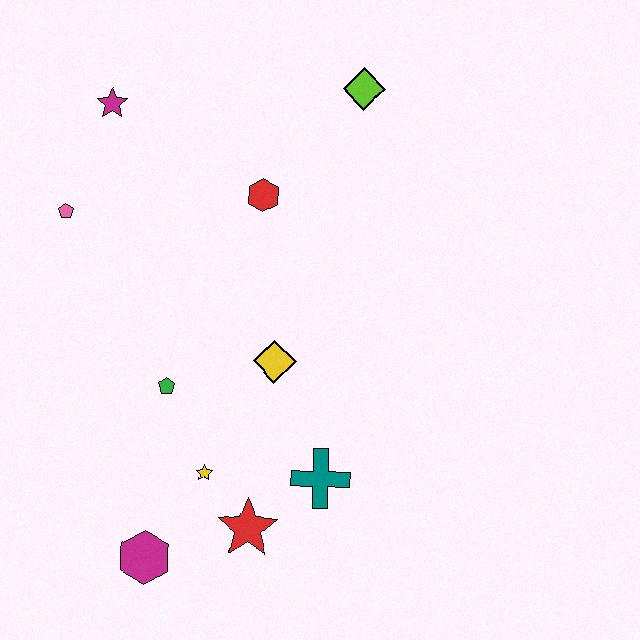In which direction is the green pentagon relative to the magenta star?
The green pentagon is below the magenta star.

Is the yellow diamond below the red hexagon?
Yes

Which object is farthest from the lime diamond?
The magenta hexagon is farthest from the lime diamond.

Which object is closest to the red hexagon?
The lime diamond is closest to the red hexagon.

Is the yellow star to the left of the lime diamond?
Yes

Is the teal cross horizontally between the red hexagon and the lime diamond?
Yes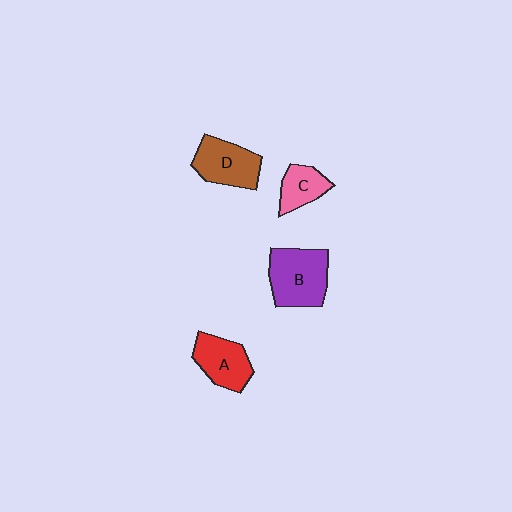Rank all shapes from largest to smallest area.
From largest to smallest: B (purple), D (brown), A (red), C (pink).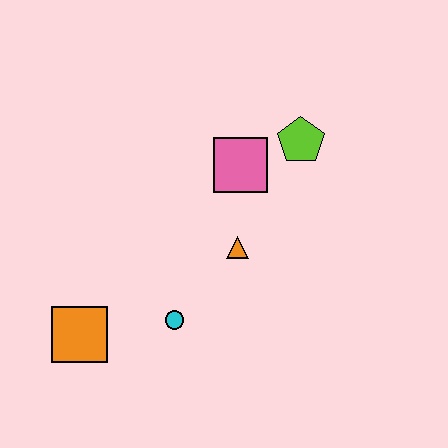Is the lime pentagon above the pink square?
Yes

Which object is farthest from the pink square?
The orange square is farthest from the pink square.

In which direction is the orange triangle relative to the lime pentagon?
The orange triangle is below the lime pentagon.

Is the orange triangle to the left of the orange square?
No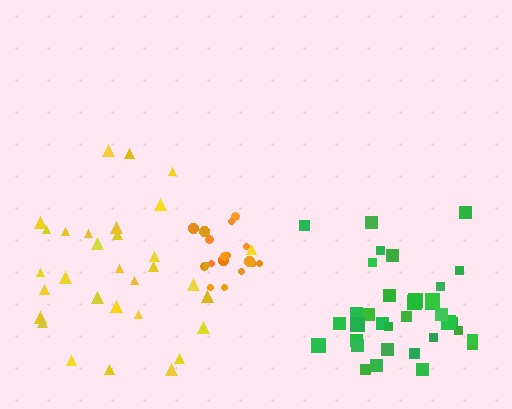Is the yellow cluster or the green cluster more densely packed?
Green.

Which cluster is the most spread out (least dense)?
Yellow.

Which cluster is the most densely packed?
Orange.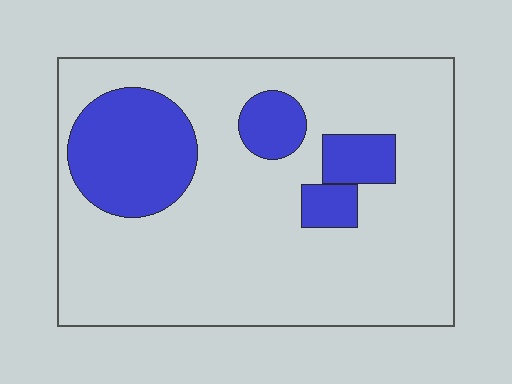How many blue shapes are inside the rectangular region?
4.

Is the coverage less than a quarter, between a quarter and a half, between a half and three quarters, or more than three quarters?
Less than a quarter.